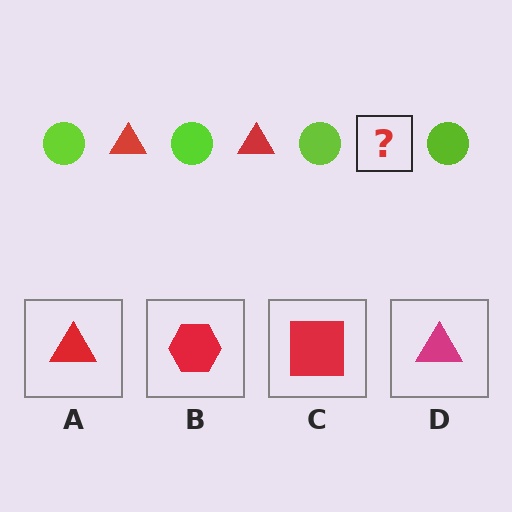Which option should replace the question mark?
Option A.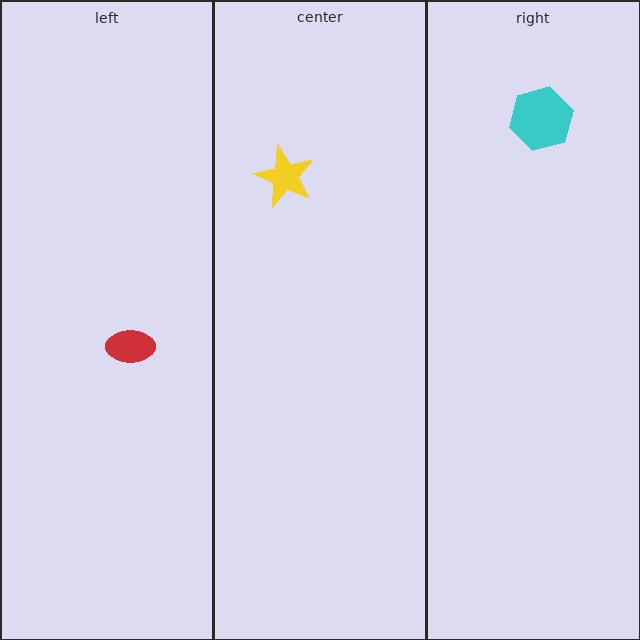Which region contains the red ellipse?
The left region.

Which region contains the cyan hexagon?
The right region.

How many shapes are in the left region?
1.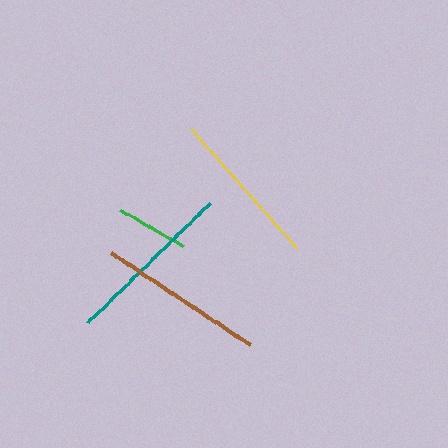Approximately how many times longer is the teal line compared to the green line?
The teal line is approximately 2.4 times the length of the green line.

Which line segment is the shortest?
The green line is the shortest at approximately 73 pixels.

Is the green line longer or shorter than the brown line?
The brown line is longer than the green line.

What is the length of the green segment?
The green segment is approximately 73 pixels long.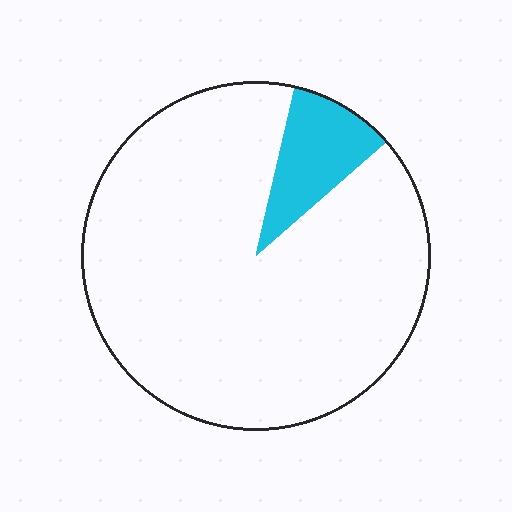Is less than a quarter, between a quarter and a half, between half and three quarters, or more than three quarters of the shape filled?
Less than a quarter.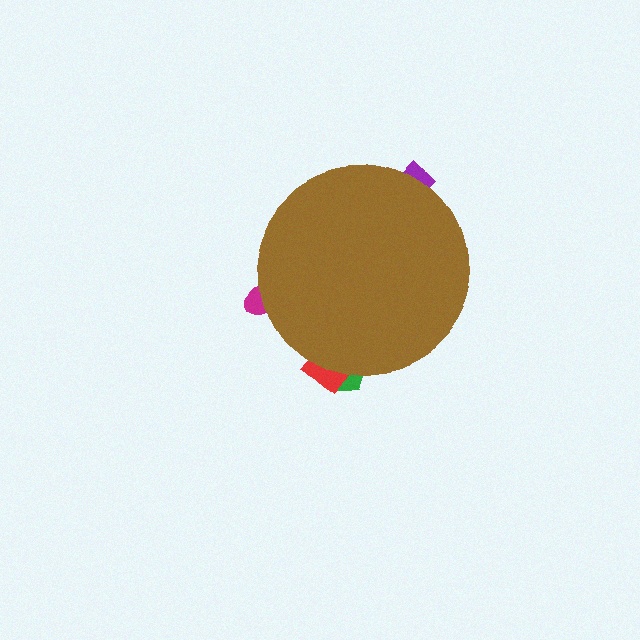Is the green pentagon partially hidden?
Yes, the green pentagon is partially hidden behind the brown circle.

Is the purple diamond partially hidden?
Yes, the purple diamond is partially hidden behind the brown circle.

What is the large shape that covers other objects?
A brown circle.